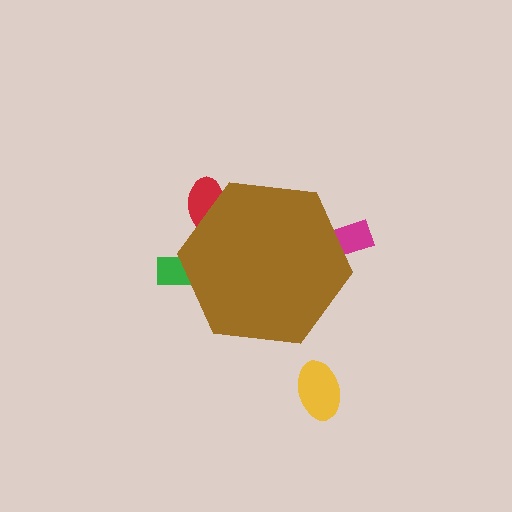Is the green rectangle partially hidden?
Yes, the green rectangle is partially hidden behind the brown hexagon.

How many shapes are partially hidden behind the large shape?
3 shapes are partially hidden.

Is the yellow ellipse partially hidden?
No, the yellow ellipse is fully visible.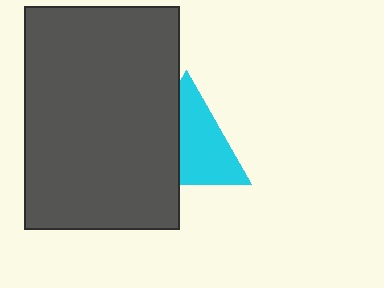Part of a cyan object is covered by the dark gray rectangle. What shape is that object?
It is a triangle.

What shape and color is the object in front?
The object in front is a dark gray rectangle.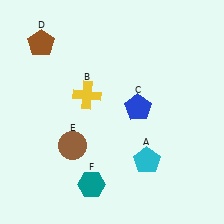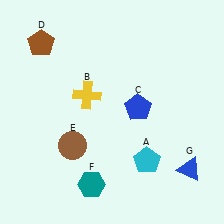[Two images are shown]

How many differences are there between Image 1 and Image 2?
There is 1 difference between the two images.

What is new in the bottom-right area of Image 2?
A blue triangle (G) was added in the bottom-right area of Image 2.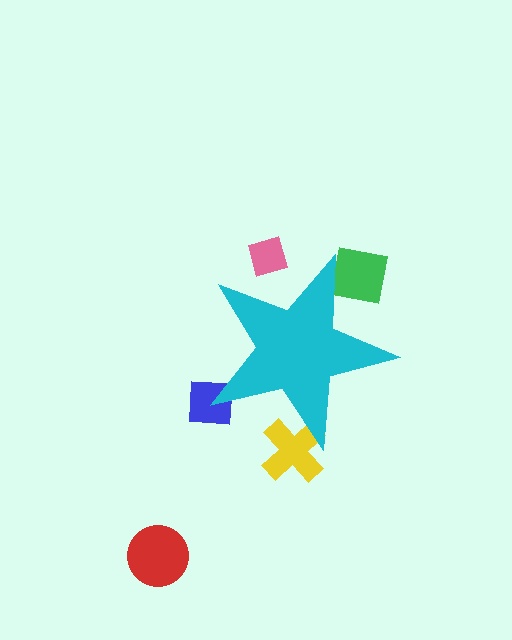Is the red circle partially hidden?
No, the red circle is fully visible.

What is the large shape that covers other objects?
A cyan star.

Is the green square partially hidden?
Yes, the green square is partially hidden behind the cyan star.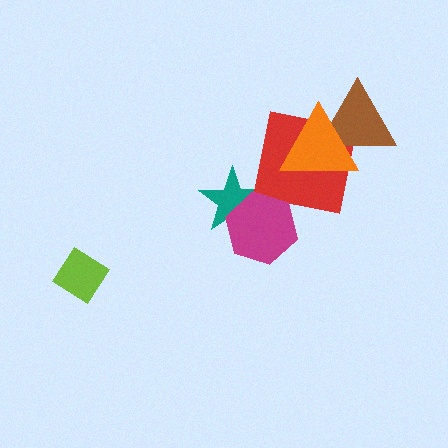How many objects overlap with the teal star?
1 object overlaps with the teal star.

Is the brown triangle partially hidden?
Yes, it is partially covered by another shape.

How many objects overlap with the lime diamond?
0 objects overlap with the lime diamond.